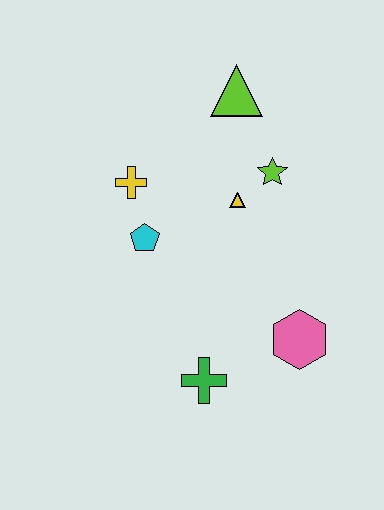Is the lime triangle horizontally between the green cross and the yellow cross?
No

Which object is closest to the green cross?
The pink hexagon is closest to the green cross.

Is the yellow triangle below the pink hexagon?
No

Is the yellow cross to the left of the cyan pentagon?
Yes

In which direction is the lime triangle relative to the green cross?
The lime triangle is above the green cross.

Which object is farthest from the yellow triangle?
The green cross is farthest from the yellow triangle.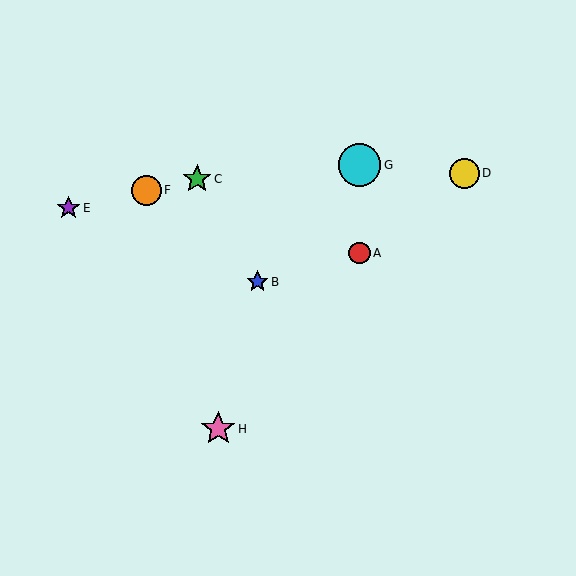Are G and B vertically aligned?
No, G is at x≈360 and B is at x≈258.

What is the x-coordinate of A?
Object A is at x≈360.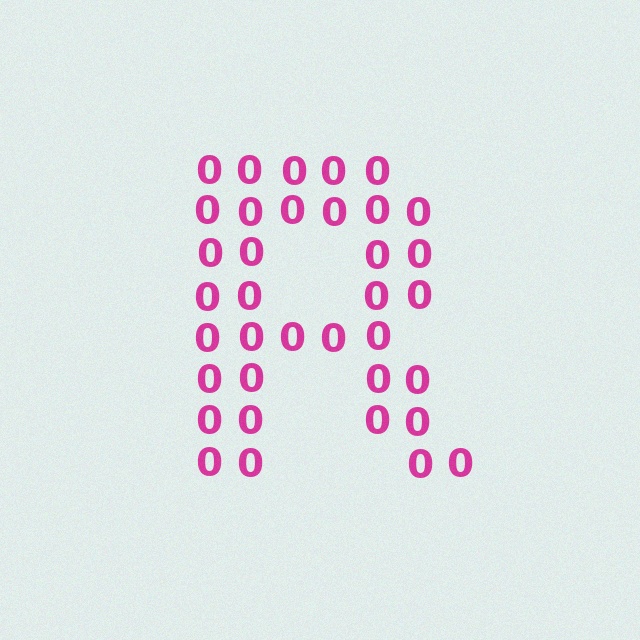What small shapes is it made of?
It is made of small digit 0's.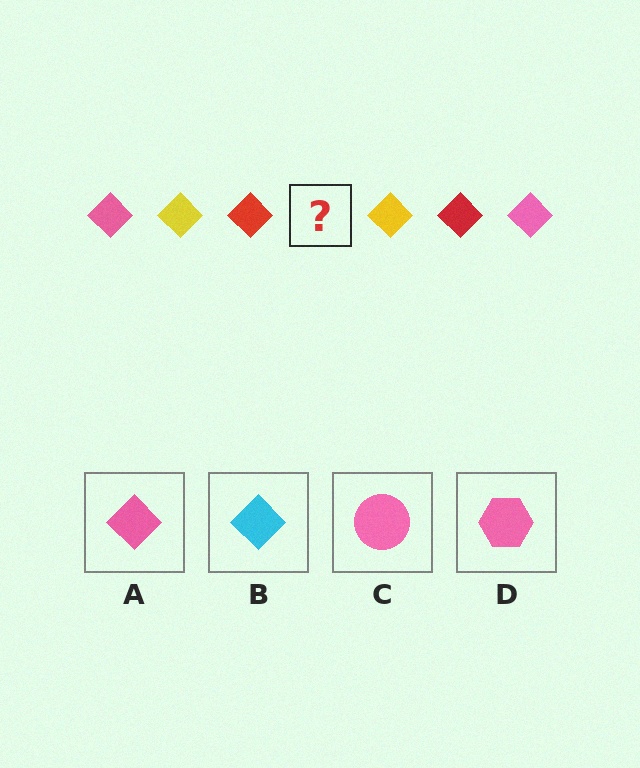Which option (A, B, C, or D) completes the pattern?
A.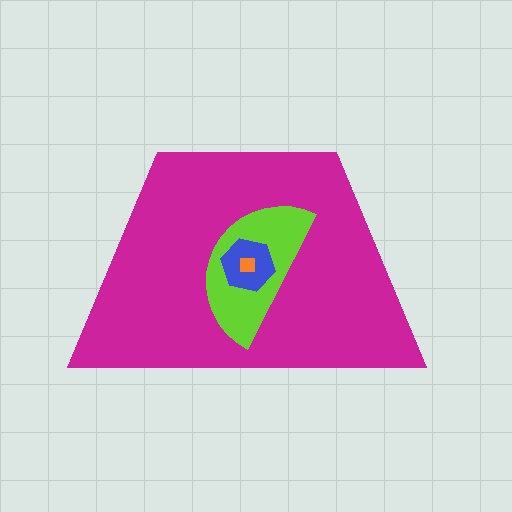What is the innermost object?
The orange square.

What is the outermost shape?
The magenta trapezoid.